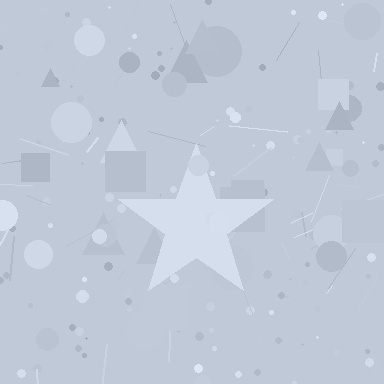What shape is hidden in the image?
A star is hidden in the image.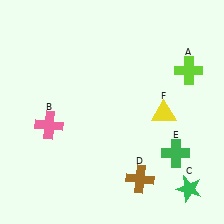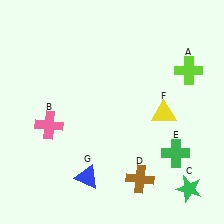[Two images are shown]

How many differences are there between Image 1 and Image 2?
There is 1 difference between the two images.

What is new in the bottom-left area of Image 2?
A blue triangle (G) was added in the bottom-left area of Image 2.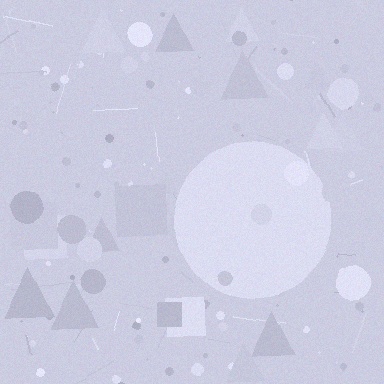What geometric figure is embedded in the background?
A circle is embedded in the background.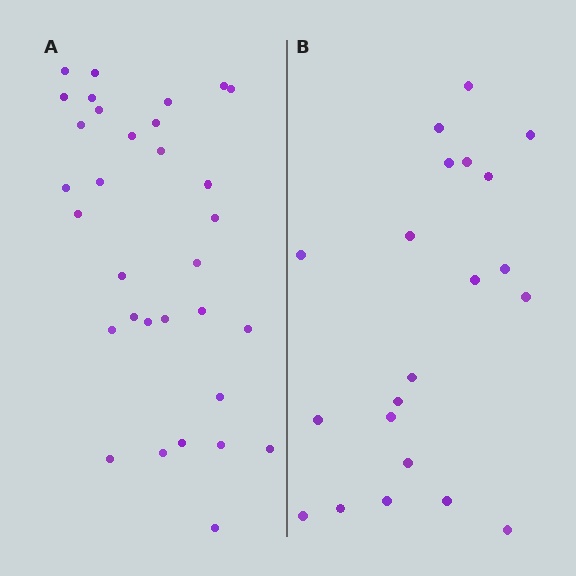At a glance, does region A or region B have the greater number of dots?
Region A (the left region) has more dots.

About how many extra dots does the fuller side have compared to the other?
Region A has roughly 12 or so more dots than region B.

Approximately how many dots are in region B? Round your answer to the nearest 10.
About 20 dots. (The exact count is 21, which rounds to 20.)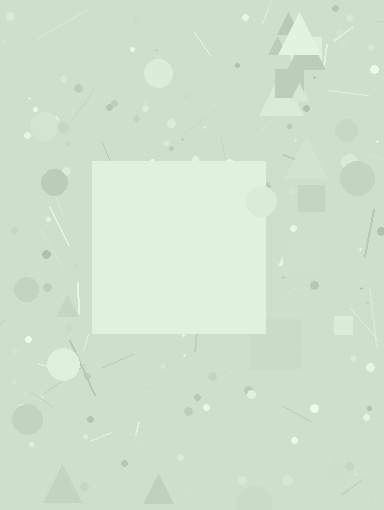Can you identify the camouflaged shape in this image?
The camouflaged shape is a square.